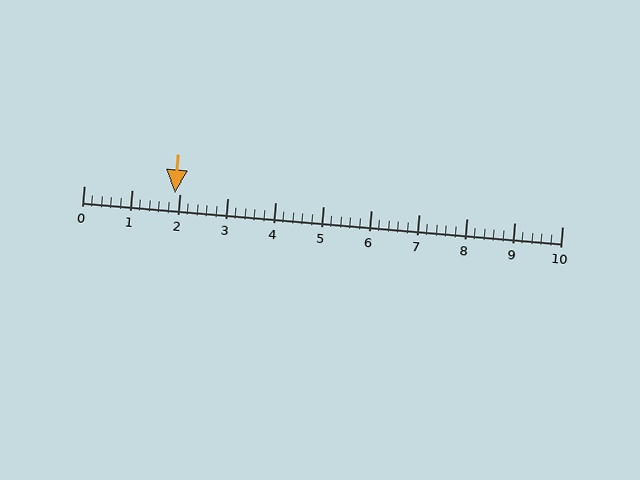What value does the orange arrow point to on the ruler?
The orange arrow points to approximately 1.9.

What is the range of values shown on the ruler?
The ruler shows values from 0 to 10.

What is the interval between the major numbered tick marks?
The major tick marks are spaced 1 units apart.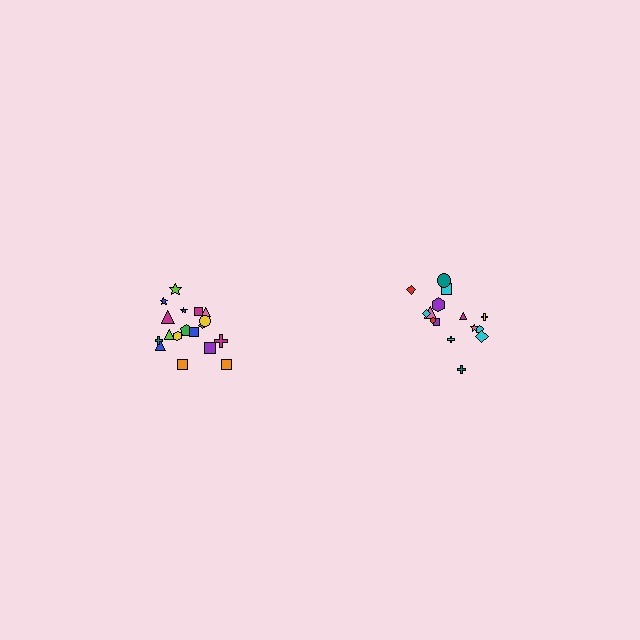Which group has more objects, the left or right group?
The left group.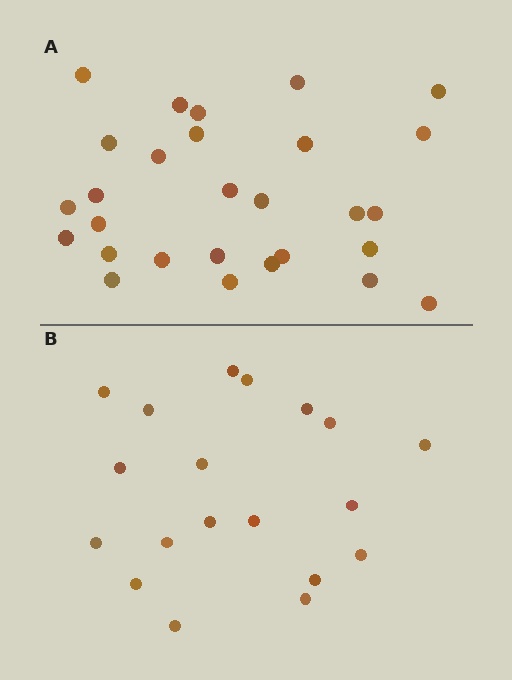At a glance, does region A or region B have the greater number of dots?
Region A (the top region) has more dots.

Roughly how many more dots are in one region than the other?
Region A has roughly 8 or so more dots than region B.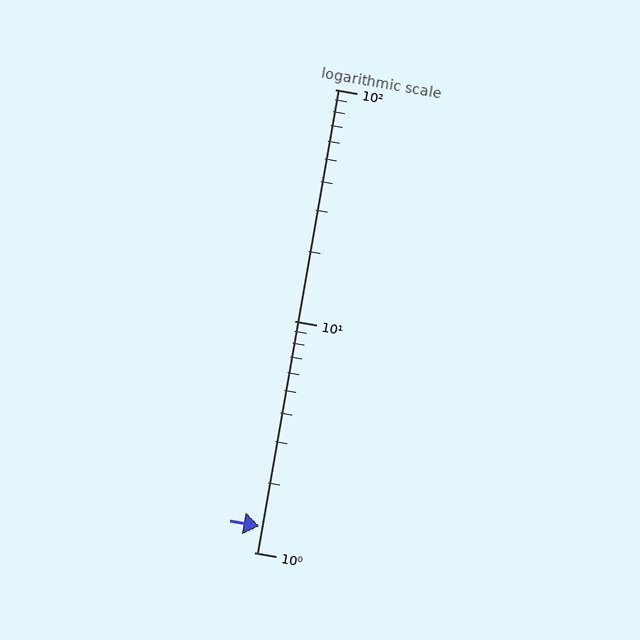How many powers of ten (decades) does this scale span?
The scale spans 2 decades, from 1 to 100.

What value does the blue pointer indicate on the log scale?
The pointer indicates approximately 1.3.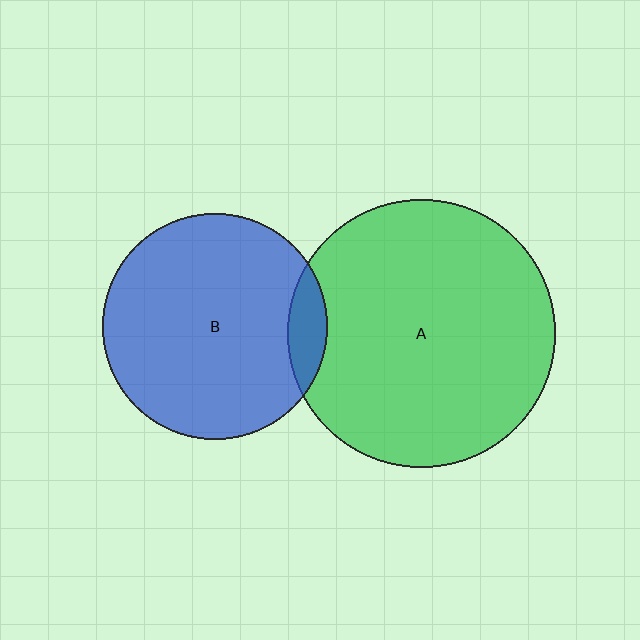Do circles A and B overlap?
Yes.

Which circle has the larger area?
Circle A (green).